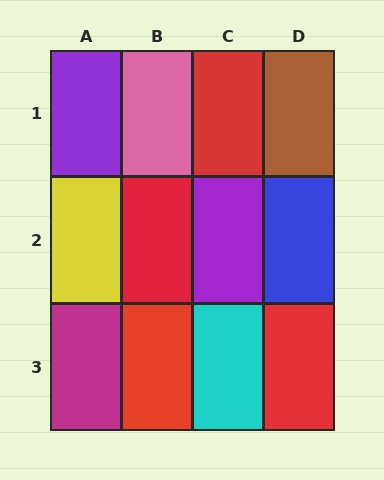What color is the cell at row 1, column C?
Red.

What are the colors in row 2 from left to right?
Yellow, red, purple, blue.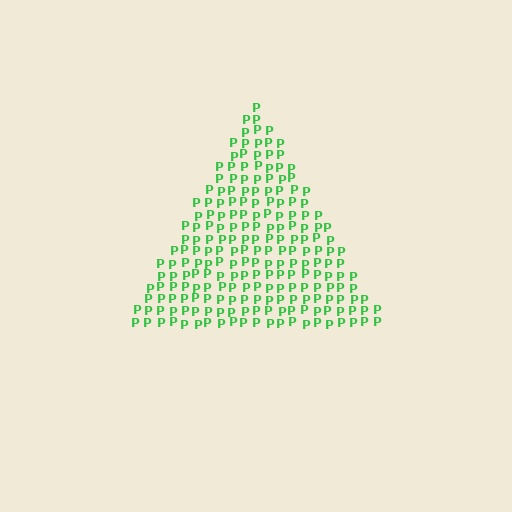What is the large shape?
The large shape is a triangle.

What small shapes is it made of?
It is made of small letter P's.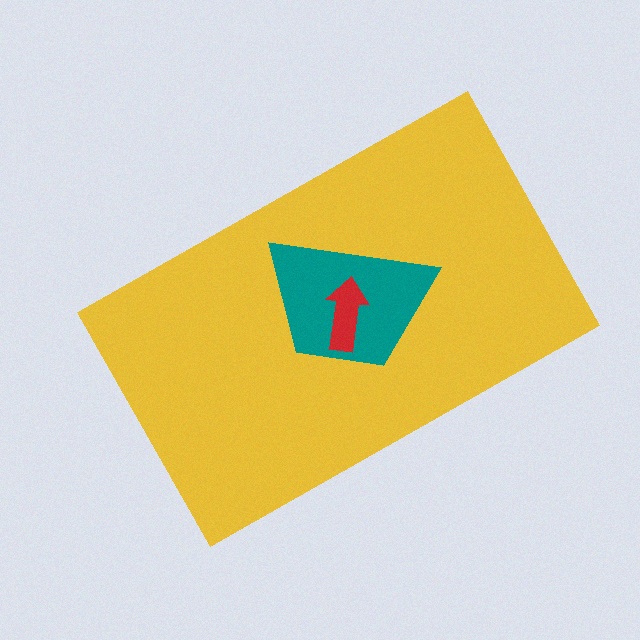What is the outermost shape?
The yellow rectangle.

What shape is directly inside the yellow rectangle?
The teal trapezoid.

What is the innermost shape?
The red arrow.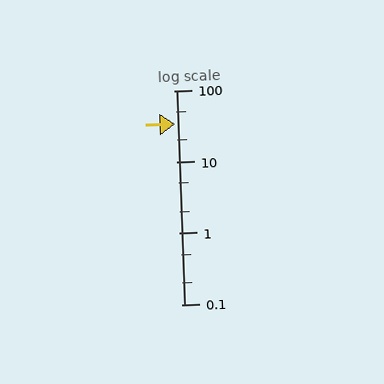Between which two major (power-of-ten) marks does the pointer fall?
The pointer is between 10 and 100.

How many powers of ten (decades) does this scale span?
The scale spans 3 decades, from 0.1 to 100.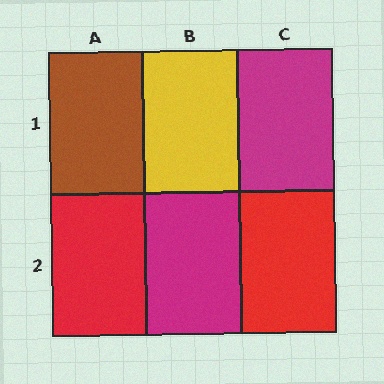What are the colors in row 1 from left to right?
Brown, yellow, magenta.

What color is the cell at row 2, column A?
Red.